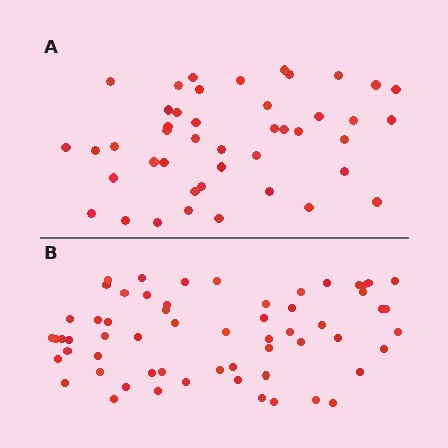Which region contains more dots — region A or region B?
Region B (the bottom region) has more dots.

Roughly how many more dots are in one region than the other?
Region B has approximately 15 more dots than region A.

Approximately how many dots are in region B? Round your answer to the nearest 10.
About 60 dots.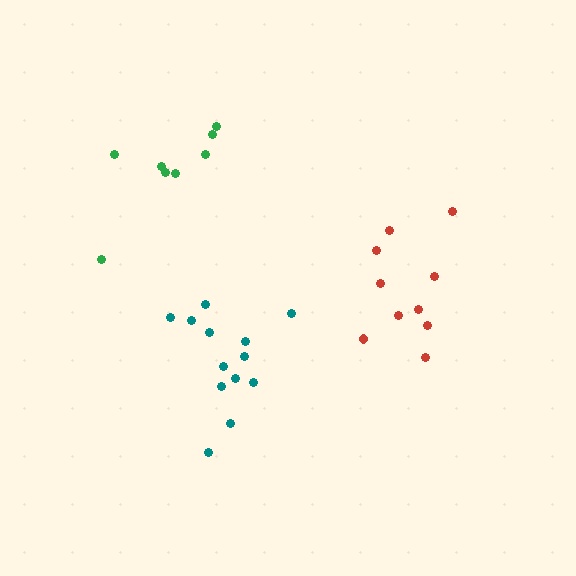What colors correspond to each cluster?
The clusters are colored: red, teal, green.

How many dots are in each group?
Group 1: 10 dots, Group 2: 13 dots, Group 3: 8 dots (31 total).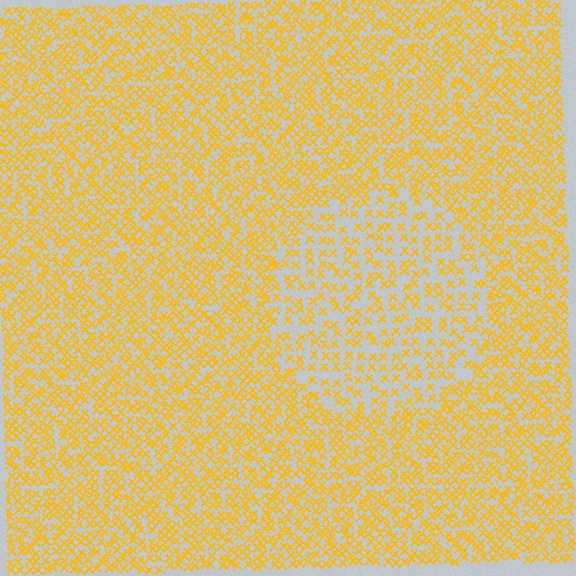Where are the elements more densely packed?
The elements are more densely packed outside the circle boundary.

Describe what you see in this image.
The image contains small yellow elements arranged at two different densities. A circle-shaped region is visible where the elements are less densely packed than the surrounding area.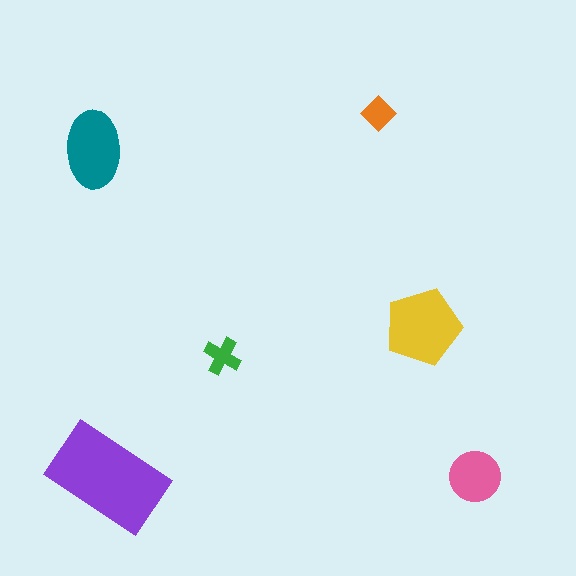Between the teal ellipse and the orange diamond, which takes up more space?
The teal ellipse.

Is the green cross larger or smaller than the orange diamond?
Larger.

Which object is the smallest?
The orange diamond.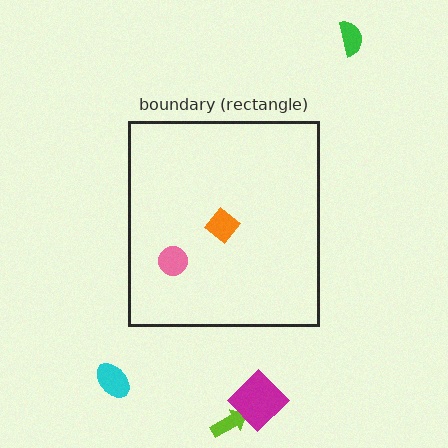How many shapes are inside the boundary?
2 inside, 4 outside.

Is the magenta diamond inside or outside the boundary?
Outside.